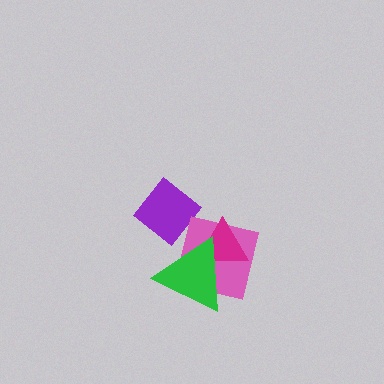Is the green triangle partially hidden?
No, no other shape covers it.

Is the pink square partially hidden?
Yes, it is partially covered by another shape.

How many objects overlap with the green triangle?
2 objects overlap with the green triangle.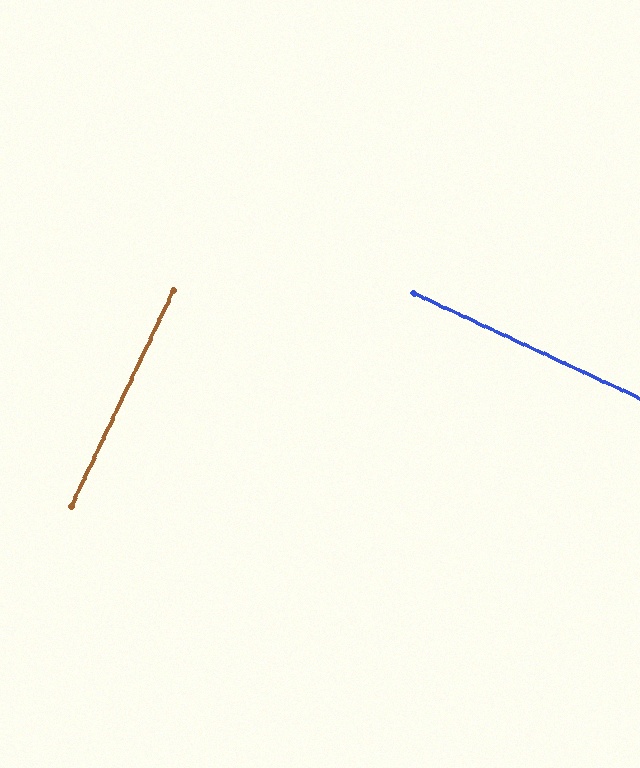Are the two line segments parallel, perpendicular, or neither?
Perpendicular — they meet at approximately 89°.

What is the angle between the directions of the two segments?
Approximately 89 degrees.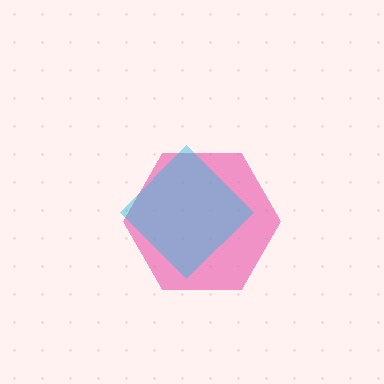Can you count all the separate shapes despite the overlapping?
Yes, there are 2 separate shapes.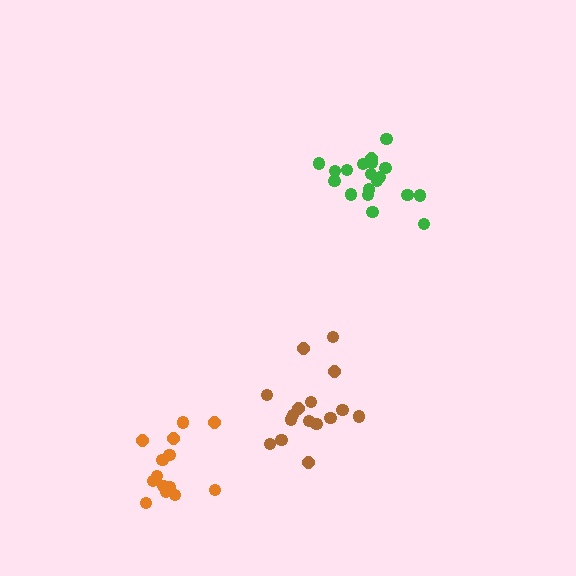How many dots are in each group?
Group 1: 16 dots, Group 2: 19 dots, Group 3: 14 dots (49 total).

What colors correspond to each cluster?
The clusters are colored: brown, green, orange.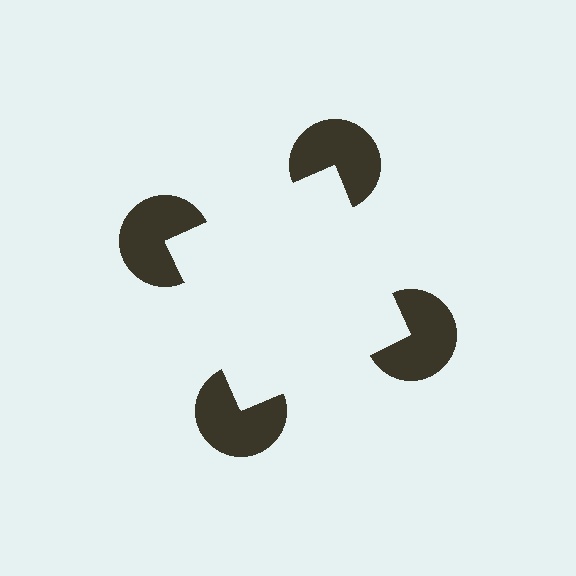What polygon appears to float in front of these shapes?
An illusory square — its edges are inferred from the aligned wedge cuts in the pac-man discs, not physically drawn.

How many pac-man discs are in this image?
There are 4 — one at each vertex of the illusory square.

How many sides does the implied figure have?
4 sides.